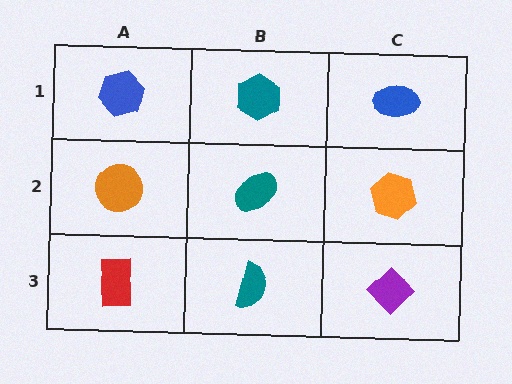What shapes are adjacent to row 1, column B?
A teal ellipse (row 2, column B), a blue hexagon (row 1, column A), a blue ellipse (row 1, column C).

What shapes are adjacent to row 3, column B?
A teal ellipse (row 2, column B), a red rectangle (row 3, column A), a purple diamond (row 3, column C).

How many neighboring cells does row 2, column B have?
4.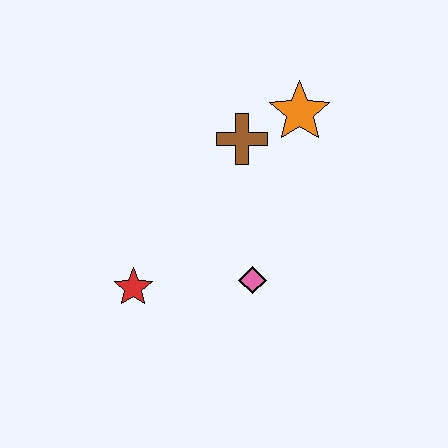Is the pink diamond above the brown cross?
No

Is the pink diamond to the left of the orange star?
Yes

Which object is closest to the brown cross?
The orange star is closest to the brown cross.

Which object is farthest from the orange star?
The red star is farthest from the orange star.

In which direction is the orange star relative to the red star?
The orange star is above the red star.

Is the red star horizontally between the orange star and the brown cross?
No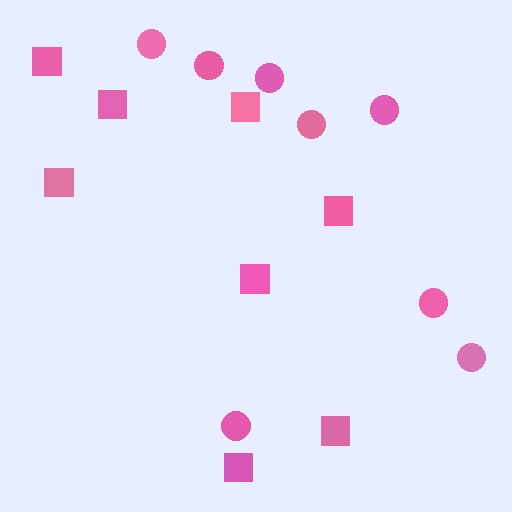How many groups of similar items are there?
There are 2 groups: one group of circles (8) and one group of squares (8).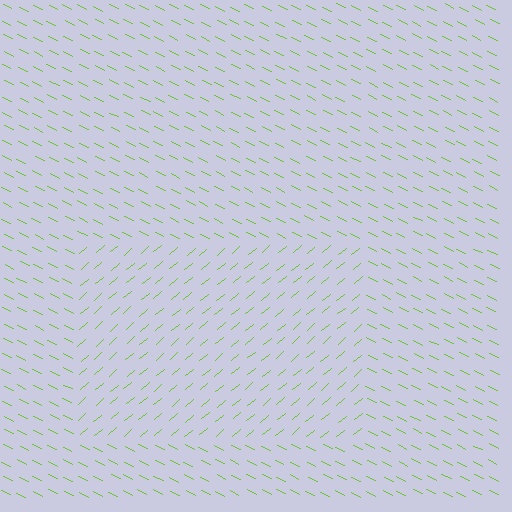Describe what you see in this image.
The image is filled with small lime line segments. A rectangle region in the image has lines oriented differently from the surrounding lines, creating a visible texture boundary.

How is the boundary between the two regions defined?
The boundary is defined purely by a change in line orientation (approximately 65 degrees difference). All lines are the same color and thickness.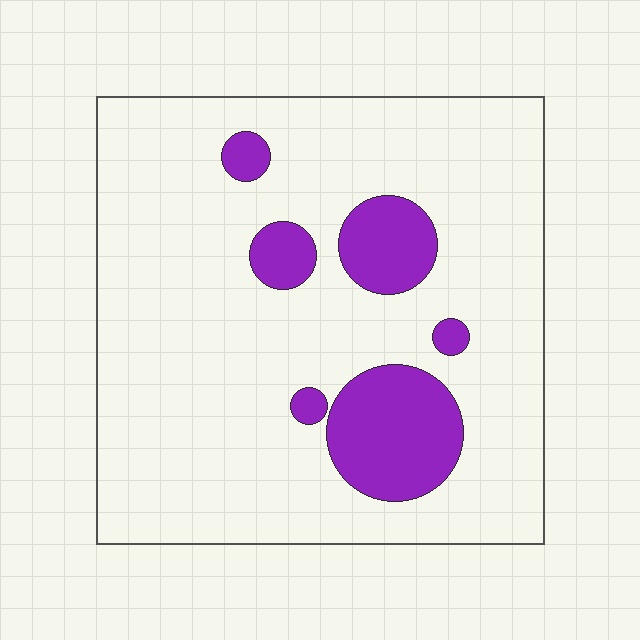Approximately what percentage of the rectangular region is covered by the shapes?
Approximately 15%.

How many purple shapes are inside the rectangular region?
6.